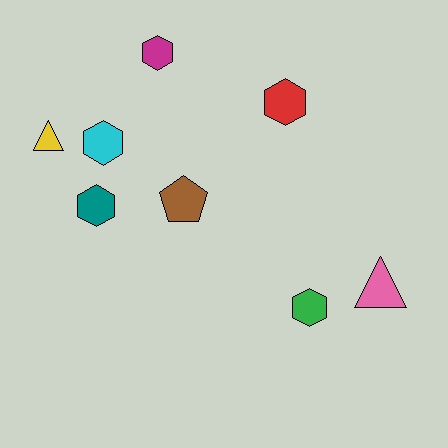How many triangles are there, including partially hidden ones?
There are 2 triangles.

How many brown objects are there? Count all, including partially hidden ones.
There is 1 brown object.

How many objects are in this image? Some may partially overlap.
There are 8 objects.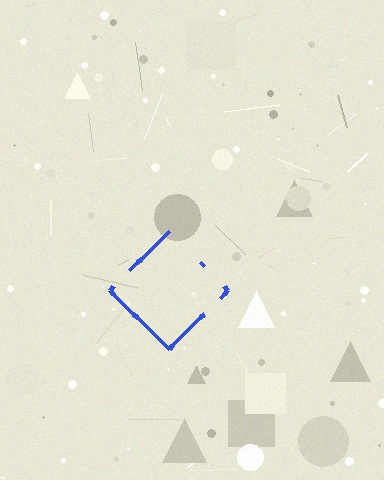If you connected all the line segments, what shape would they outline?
They would outline a diamond.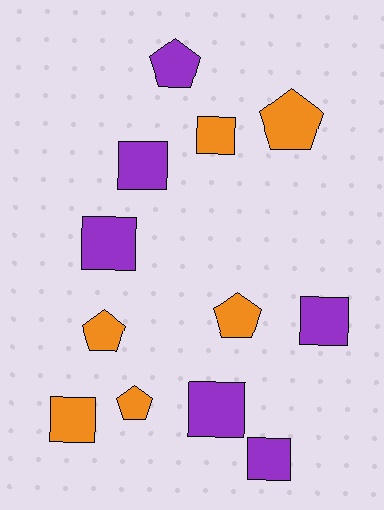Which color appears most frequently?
Orange, with 6 objects.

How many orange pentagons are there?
There are 4 orange pentagons.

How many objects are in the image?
There are 12 objects.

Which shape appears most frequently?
Square, with 7 objects.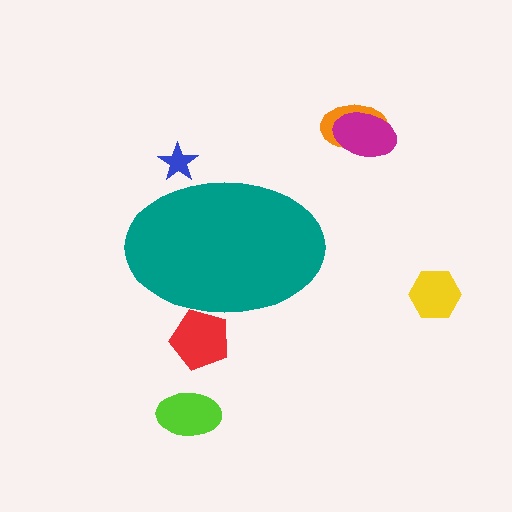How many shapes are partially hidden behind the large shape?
2 shapes are partially hidden.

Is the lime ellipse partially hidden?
No, the lime ellipse is fully visible.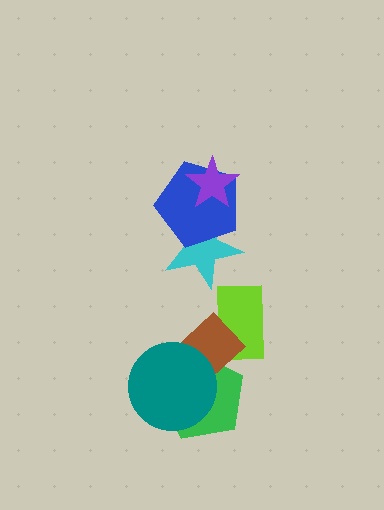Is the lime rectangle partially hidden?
Yes, it is partially covered by another shape.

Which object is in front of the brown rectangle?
The teal circle is in front of the brown rectangle.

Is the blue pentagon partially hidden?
Yes, it is partially covered by another shape.